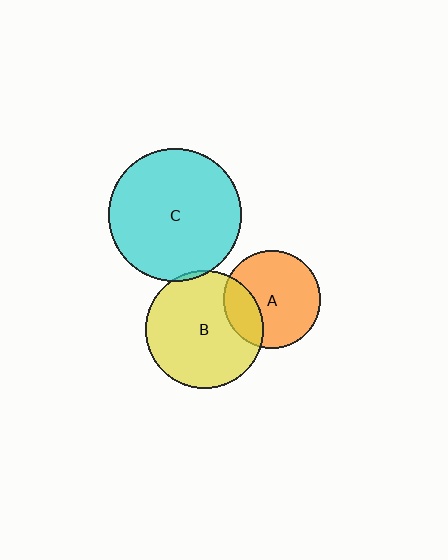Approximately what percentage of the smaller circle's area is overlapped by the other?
Approximately 5%.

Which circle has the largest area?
Circle C (cyan).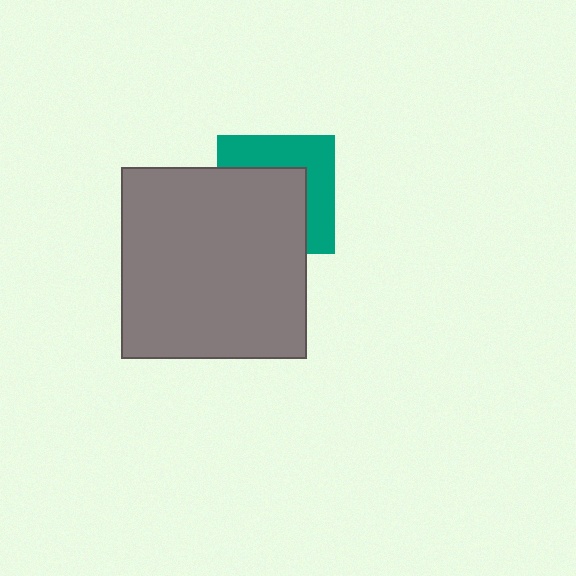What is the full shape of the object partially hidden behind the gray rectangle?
The partially hidden object is a teal square.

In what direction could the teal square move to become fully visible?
The teal square could move toward the upper-right. That would shift it out from behind the gray rectangle entirely.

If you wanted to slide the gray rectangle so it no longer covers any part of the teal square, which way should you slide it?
Slide it toward the lower-left — that is the most direct way to separate the two shapes.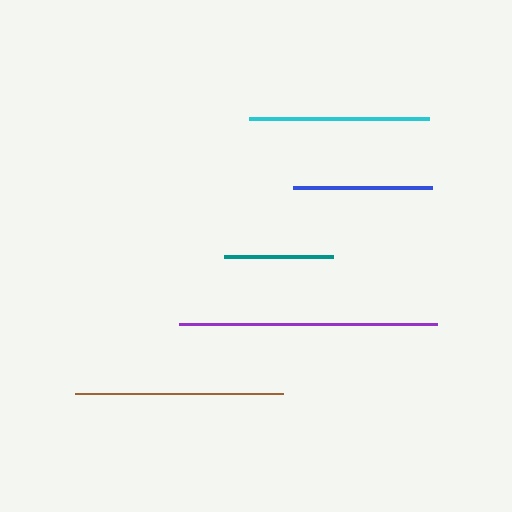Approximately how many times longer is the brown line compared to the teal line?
The brown line is approximately 1.9 times the length of the teal line.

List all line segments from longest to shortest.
From longest to shortest: purple, brown, cyan, blue, teal.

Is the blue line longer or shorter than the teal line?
The blue line is longer than the teal line.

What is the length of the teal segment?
The teal segment is approximately 109 pixels long.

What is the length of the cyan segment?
The cyan segment is approximately 180 pixels long.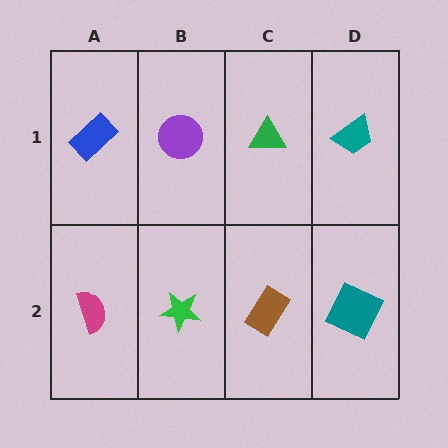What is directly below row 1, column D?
A teal square.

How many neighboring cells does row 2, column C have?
3.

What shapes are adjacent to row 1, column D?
A teal square (row 2, column D), a green triangle (row 1, column C).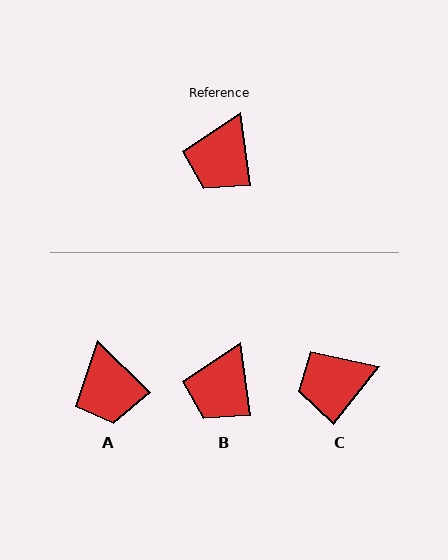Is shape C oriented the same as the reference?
No, it is off by about 46 degrees.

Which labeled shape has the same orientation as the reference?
B.